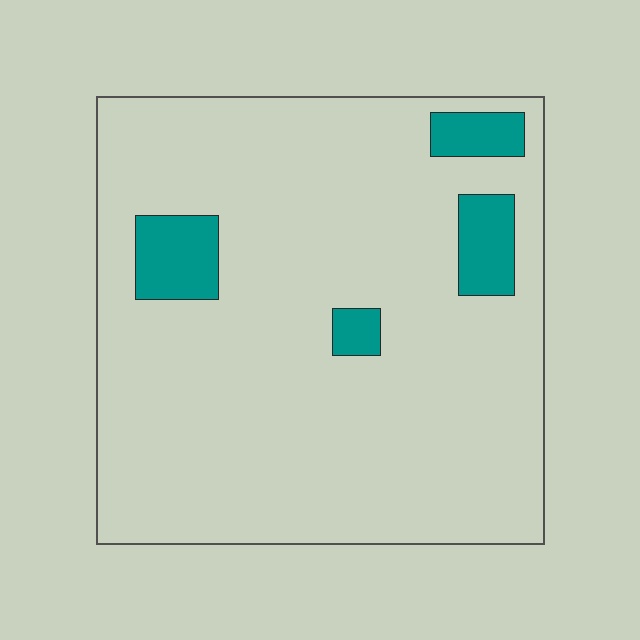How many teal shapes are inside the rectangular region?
4.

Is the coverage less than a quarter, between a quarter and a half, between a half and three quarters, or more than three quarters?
Less than a quarter.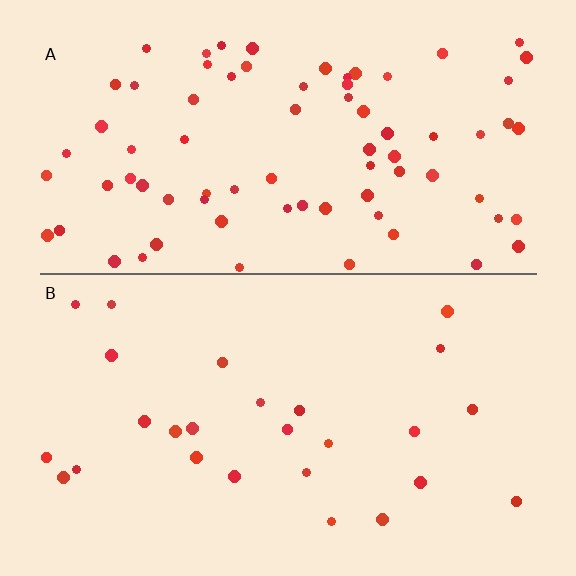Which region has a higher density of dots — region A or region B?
A (the top).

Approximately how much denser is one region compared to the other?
Approximately 2.9× — region A over region B.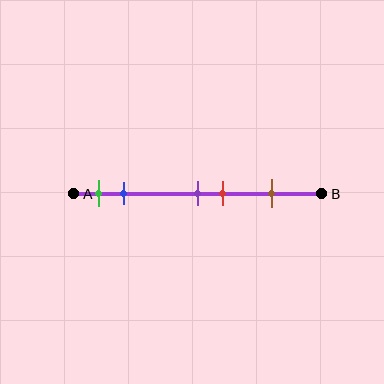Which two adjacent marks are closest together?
The purple and red marks are the closest adjacent pair.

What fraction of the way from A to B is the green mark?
The green mark is approximately 10% (0.1) of the way from A to B.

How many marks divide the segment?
There are 5 marks dividing the segment.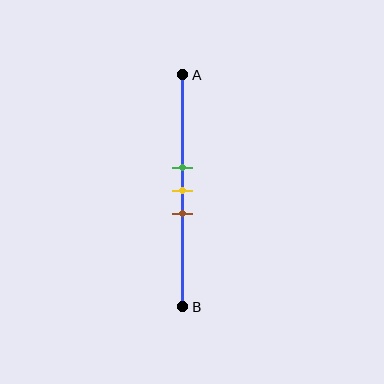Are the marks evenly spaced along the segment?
Yes, the marks are approximately evenly spaced.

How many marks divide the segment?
There are 3 marks dividing the segment.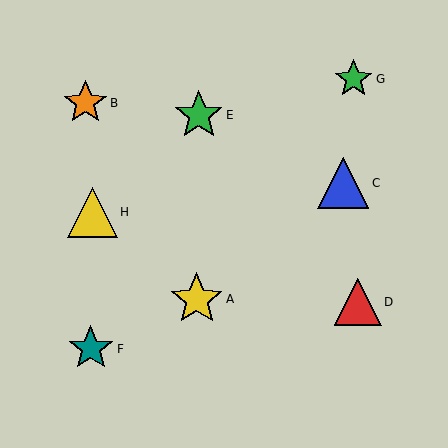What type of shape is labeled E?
Shape E is a green star.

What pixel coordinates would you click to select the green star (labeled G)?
Click at (354, 79) to select the green star G.